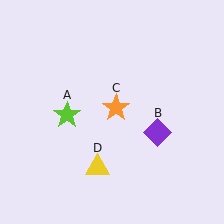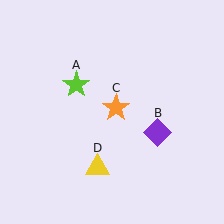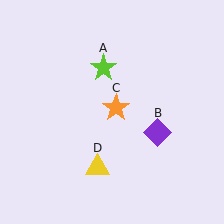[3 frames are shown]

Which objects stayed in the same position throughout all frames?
Purple diamond (object B) and orange star (object C) and yellow triangle (object D) remained stationary.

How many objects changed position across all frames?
1 object changed position: lime star (object A).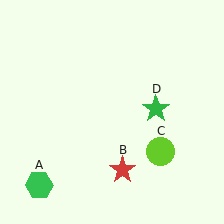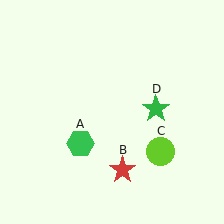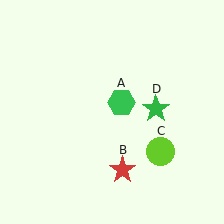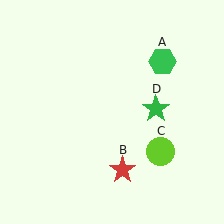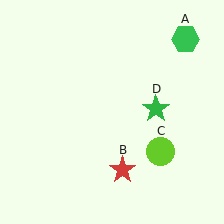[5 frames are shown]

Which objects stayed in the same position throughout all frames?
Red star (object B) and lime circle (object C) and green star (object D) remained stationary.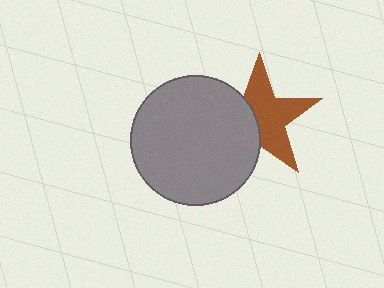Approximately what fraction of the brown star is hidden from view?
Roughly 40% of the brown star is hidden behind the gray circle.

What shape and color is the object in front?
The object in front is a gray circle.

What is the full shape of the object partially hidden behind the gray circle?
The partially hidden object is a brown star.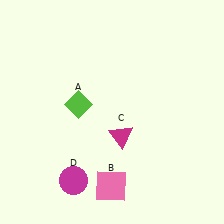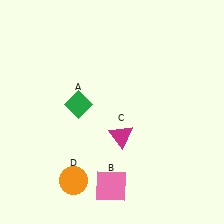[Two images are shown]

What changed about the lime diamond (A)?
In Image 1, A is lime. In Image 2, it changed to green.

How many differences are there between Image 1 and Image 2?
There are 2 differences between the two images.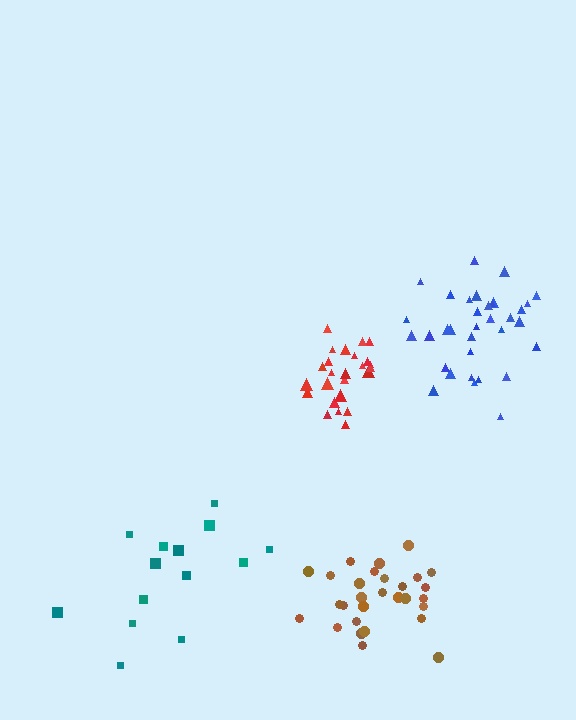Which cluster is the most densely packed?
Red.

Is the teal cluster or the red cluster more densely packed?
Red.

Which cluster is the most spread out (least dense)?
Teal.